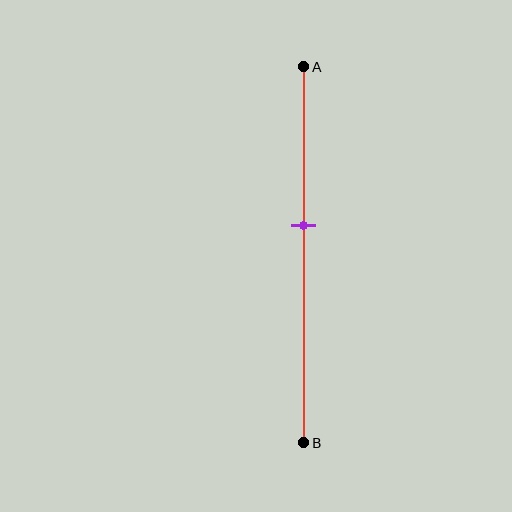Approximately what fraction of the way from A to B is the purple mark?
The purple mark is approximately 40% of the way from A to B.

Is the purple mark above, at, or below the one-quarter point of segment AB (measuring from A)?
The purple mark is below the one-quarter point of segment AB.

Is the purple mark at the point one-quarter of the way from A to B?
No, the mark is at about 40% from A, not at the 25% one-quarter point.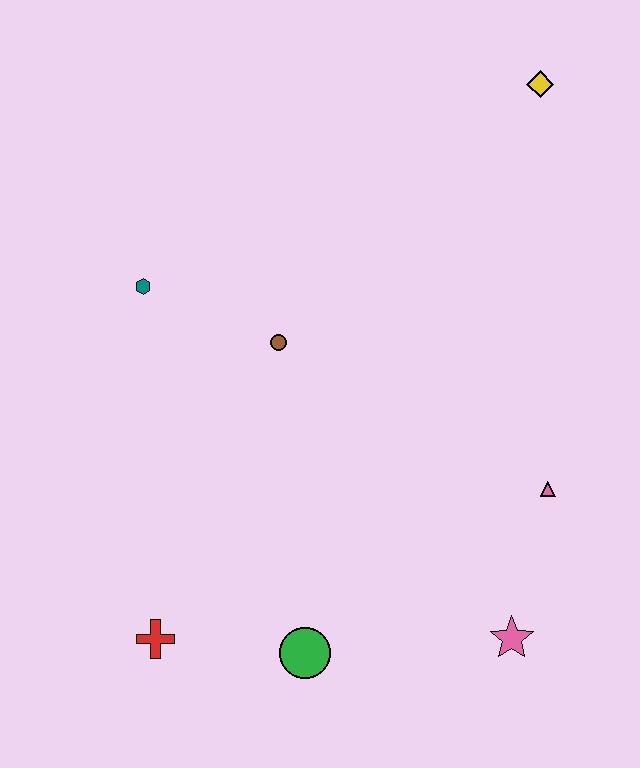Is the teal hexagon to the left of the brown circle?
Yes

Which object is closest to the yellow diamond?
The brown circle is closest to the yellow diamond.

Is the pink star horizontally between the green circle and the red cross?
No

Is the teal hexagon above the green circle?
Yes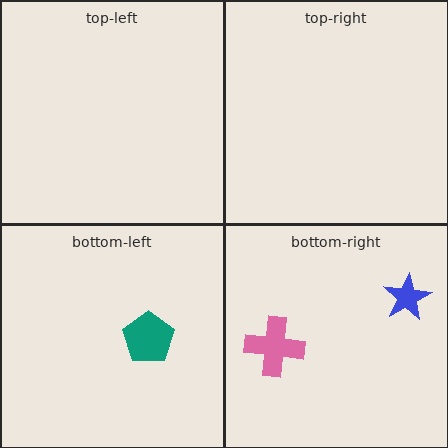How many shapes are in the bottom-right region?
2.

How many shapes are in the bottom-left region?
1.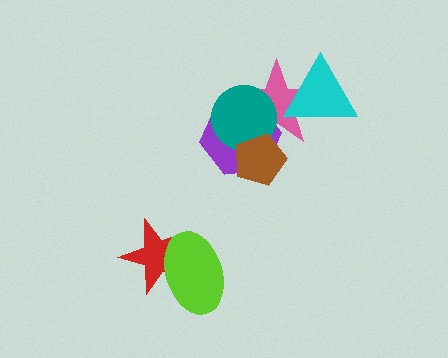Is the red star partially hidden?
Yes, it is partially covered by another shape.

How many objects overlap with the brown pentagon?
3 objects overlap with the brown pentagon.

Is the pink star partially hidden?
Yes, it is partially covered by another shape.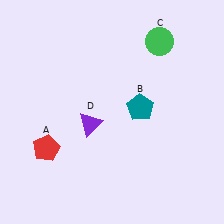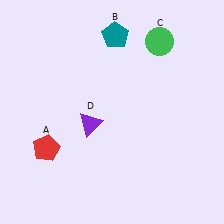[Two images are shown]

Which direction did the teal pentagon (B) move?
The teal pentagon (B) moved up.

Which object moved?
The teal pentagon (B) moved up.